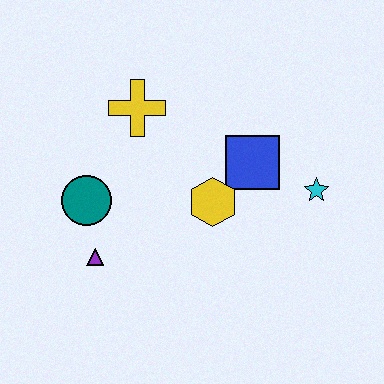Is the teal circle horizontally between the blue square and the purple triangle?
No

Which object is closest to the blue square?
The yellow hexagon is closest to the blue square.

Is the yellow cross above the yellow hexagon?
Yes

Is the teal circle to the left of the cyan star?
Yes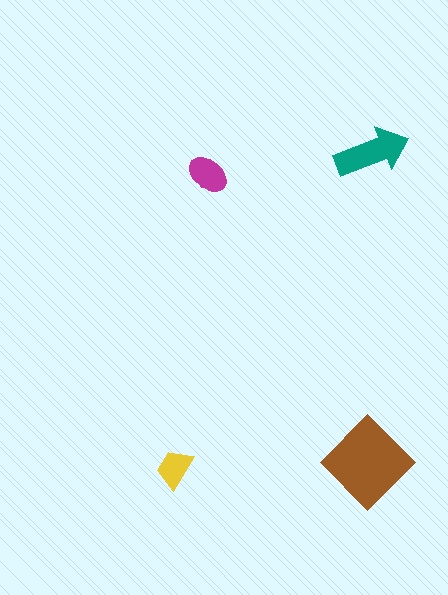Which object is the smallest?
The yellow trapezoid.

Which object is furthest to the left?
The yellow trapezoid is leftmost.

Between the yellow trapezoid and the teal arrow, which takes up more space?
The teal arrow.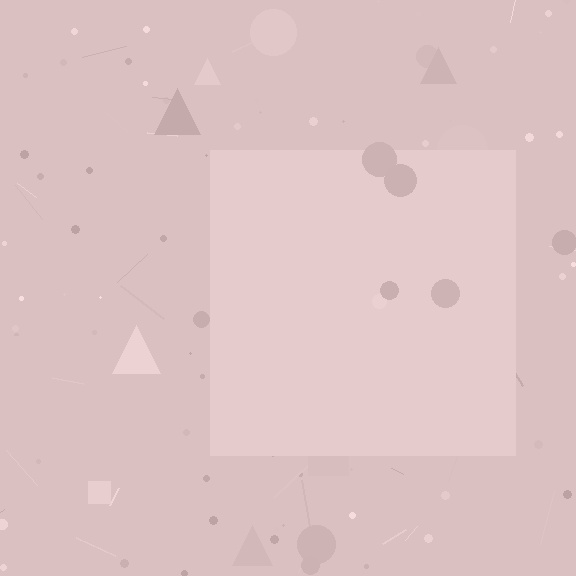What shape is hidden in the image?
A square is hidden in the image.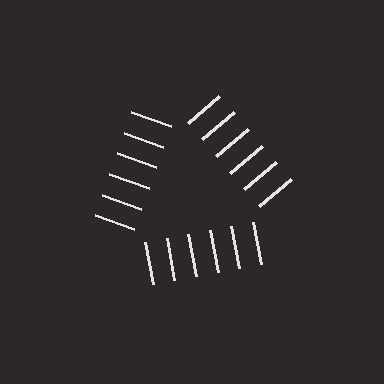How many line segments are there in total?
18 — 6 along each of the 3 edges.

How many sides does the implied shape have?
3 sides — the line-ends trace a triangle.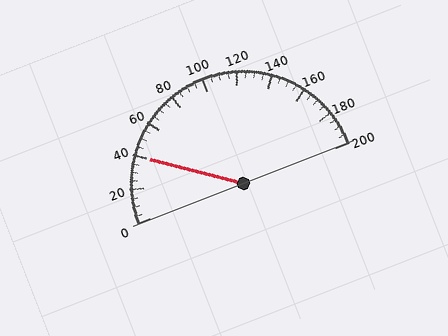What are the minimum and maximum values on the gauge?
The gauge ranges from 0 to 200.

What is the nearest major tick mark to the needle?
The nearest major tick mark is 40.